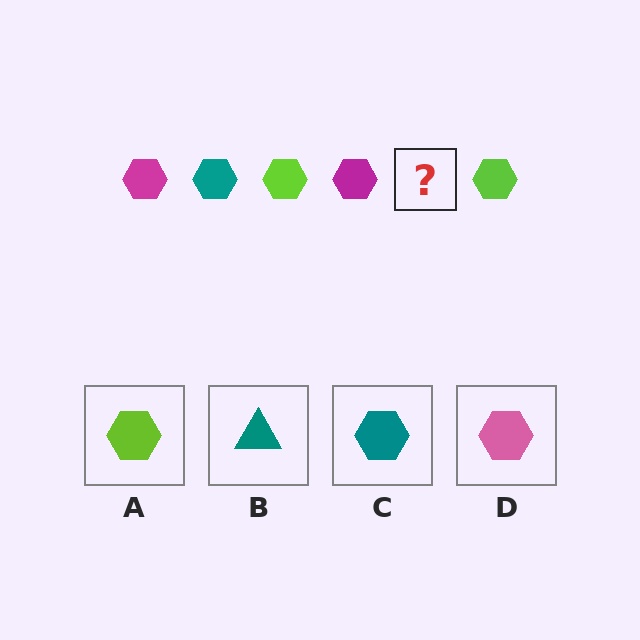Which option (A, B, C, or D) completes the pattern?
C.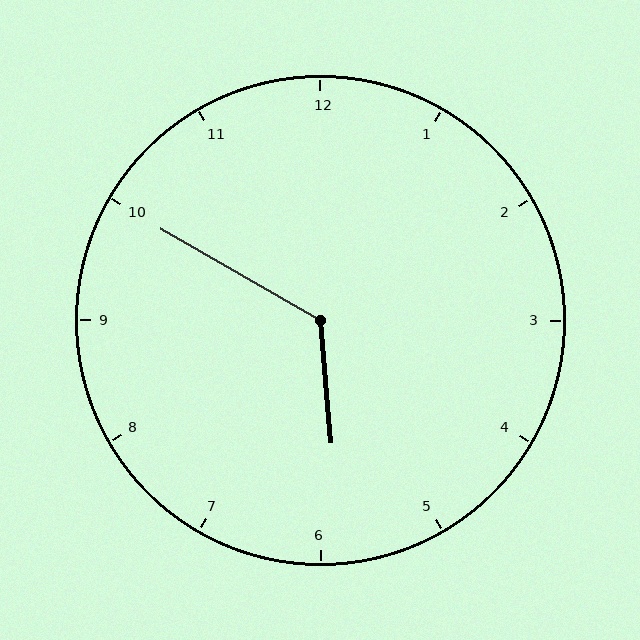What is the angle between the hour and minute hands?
Approximately 125 degrees.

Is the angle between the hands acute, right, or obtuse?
It is obtuse.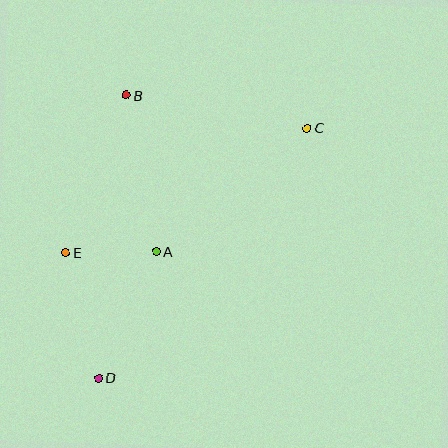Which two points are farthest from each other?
Points C and D are farthest from each other.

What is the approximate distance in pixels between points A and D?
The distance between A and D is approximately 139 pixels.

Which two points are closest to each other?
Points A and E are closest to each other.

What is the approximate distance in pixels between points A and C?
The distance between A and C is approximately 195 pixels.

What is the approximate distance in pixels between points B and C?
The distance between B and C is approximately 184 pixels.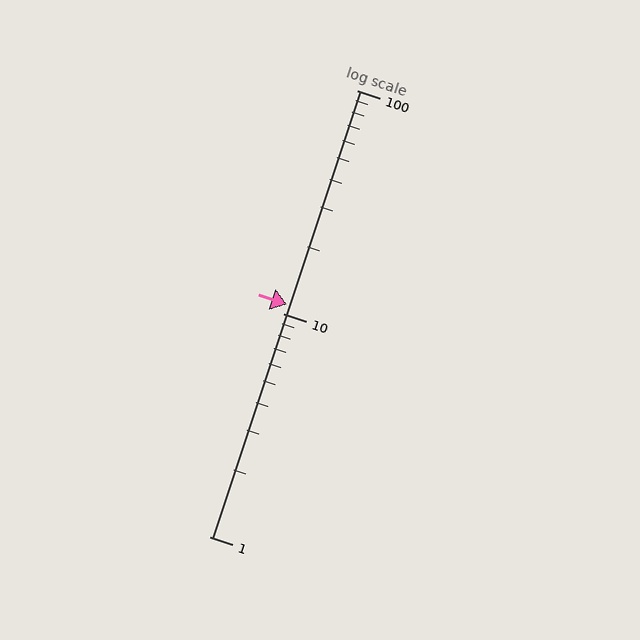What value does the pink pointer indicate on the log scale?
The pointer indicates approximately 11.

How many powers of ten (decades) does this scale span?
The scale spans 2 decades, from 1 to 100.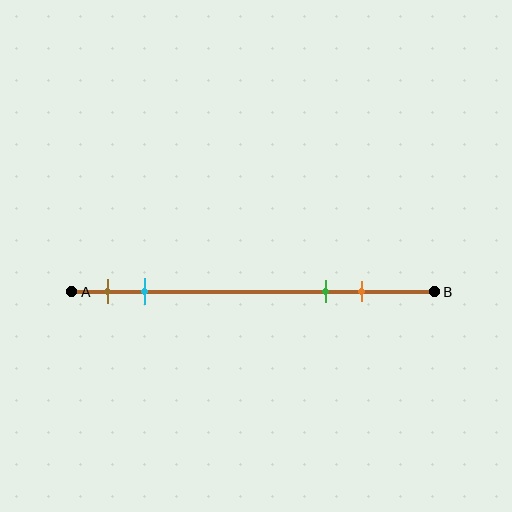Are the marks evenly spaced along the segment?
No, the marks are not evenly spaced.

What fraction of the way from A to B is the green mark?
The green mark is approximately 70% (0.7) of the way from A to B.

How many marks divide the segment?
There are 4 marks dividing the segment.